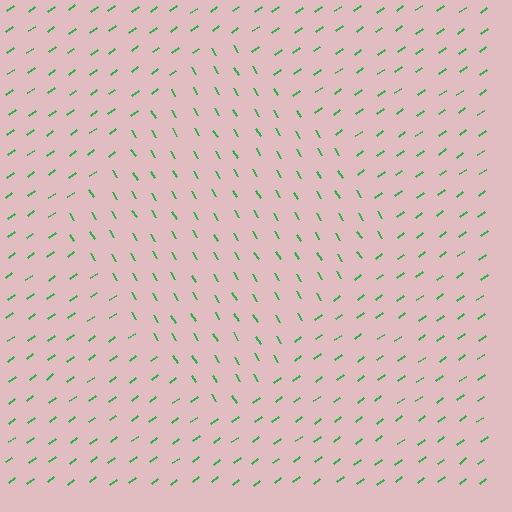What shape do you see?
I see a diamond.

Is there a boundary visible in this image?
Yes, there is a texture boundary formed by a change in line orientation.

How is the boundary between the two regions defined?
The boundary is defined purely by a change in line orientation (approximately 85 degrees difference). All lines are the same color and thickness.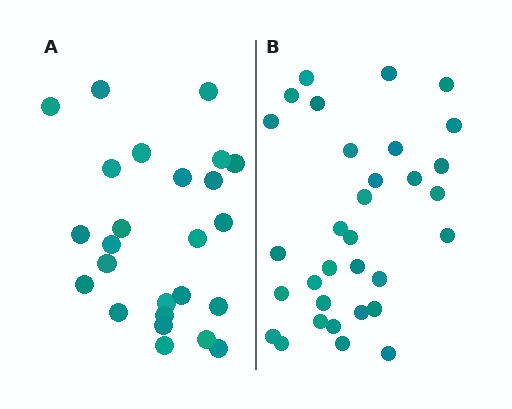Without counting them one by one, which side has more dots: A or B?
Region B (the right region) has more dots.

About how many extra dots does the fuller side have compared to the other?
Region B has roughly 8 or so more dots than region A.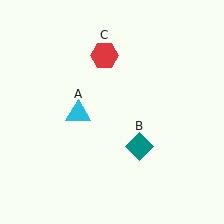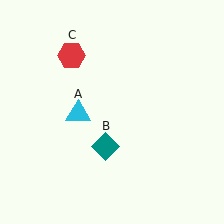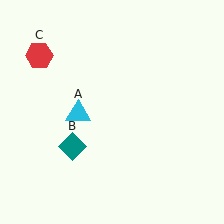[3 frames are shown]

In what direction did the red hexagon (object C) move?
The red hexagon (object C) moved left.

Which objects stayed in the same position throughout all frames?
Cyan triangle (object A) remained stationary.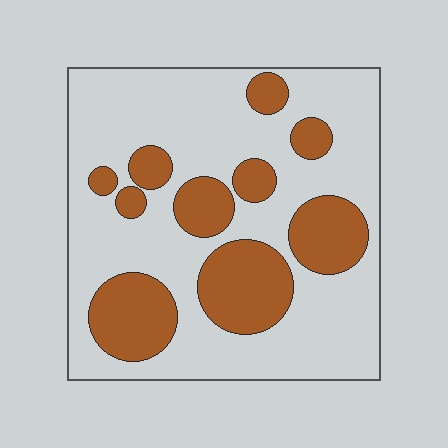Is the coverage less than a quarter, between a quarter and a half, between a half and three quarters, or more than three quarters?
Between a quarter and a half.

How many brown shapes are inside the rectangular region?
10.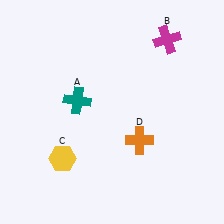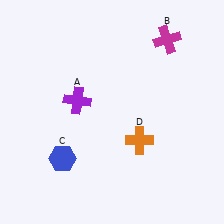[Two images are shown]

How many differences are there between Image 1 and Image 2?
There are 2 differences between the two images.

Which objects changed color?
A changed from teal to purple. C changed from yellow to blue.